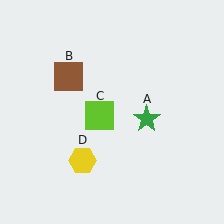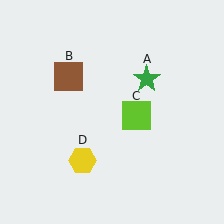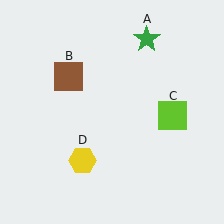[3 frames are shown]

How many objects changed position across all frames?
2 objects changed position: green star (object A), lime square (object C).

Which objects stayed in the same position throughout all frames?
Brown square (object B) and yellow hexagon (object D) remained stationary.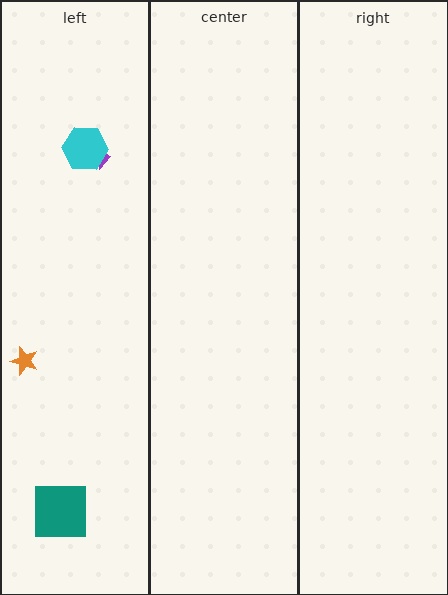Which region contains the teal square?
The left region.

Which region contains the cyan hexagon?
The left region.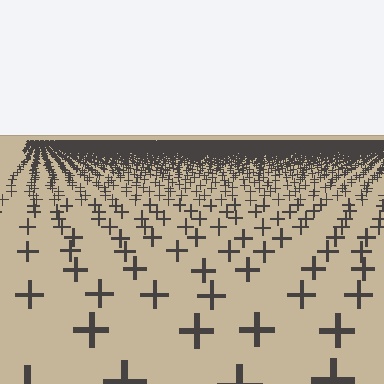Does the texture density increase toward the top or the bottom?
Density increases toward the top.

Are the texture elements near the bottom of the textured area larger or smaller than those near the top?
Larger. Near the bottom, elements are closer to the viewer and appear at a bigger on-screen size.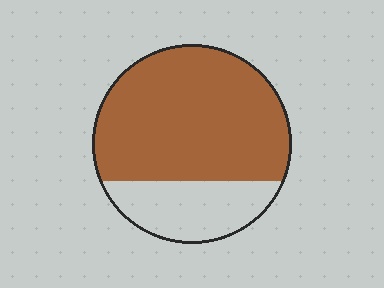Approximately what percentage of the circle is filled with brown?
Approximately 75%.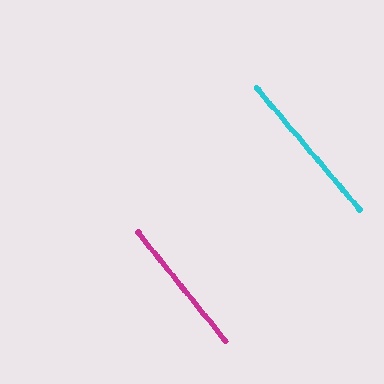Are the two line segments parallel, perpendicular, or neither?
Parallel — their directions differ by only 1.0°.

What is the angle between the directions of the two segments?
Approximately 1 degree.